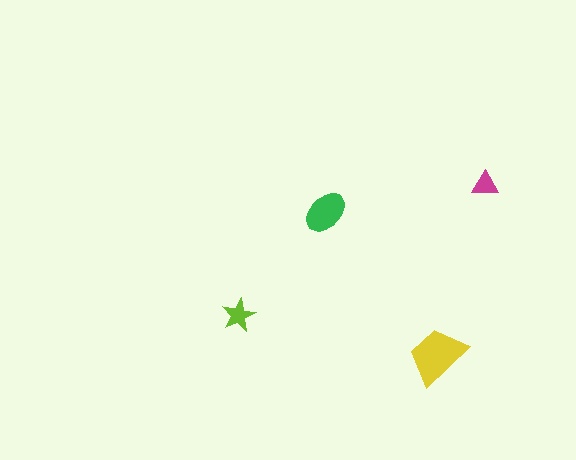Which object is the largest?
The yellow trapezoid.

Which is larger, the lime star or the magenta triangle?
The lime star.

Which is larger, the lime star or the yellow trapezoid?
The yellow trapezoid.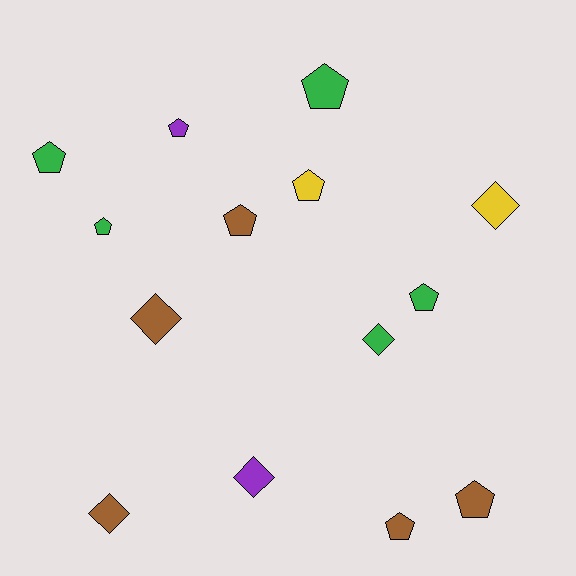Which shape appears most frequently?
Pentagon, with 9 objects.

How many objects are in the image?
There are 14 objects.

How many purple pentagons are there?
There is 1 purple pentagon.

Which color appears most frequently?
Brown, with 5 objects.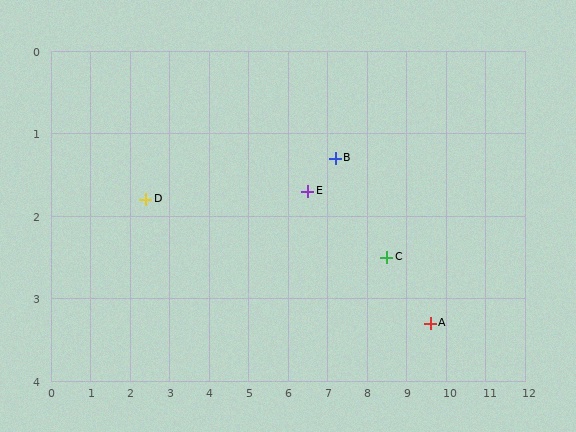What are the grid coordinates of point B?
Point B is at approximately (7.2, 1.3).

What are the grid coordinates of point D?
Point D is at approximately (2.4, 1.8).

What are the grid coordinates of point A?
Point A is at approximately (9.6, 3.3).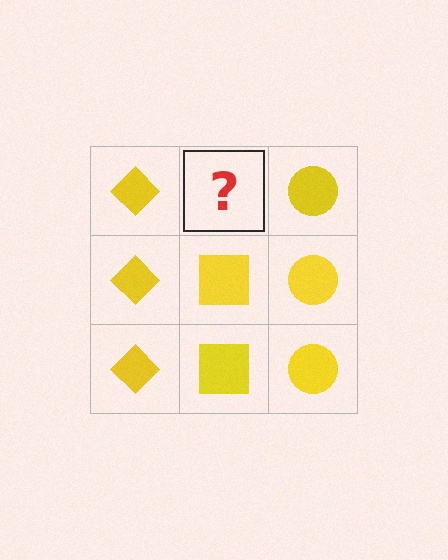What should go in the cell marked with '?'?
The missing cell should contain a yellow square.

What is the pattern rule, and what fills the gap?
The rule is that each column has a consistent shape. The gap should be filled with a yellow square.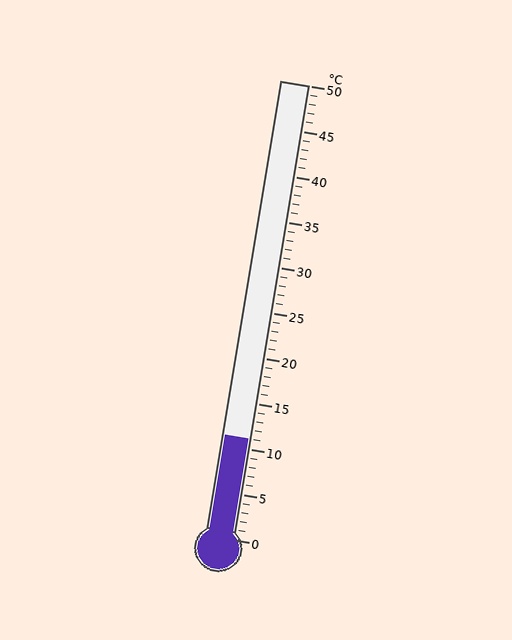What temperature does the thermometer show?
The thermometer shows approximately 11°C.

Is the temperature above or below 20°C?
The temperature is below 20°C.